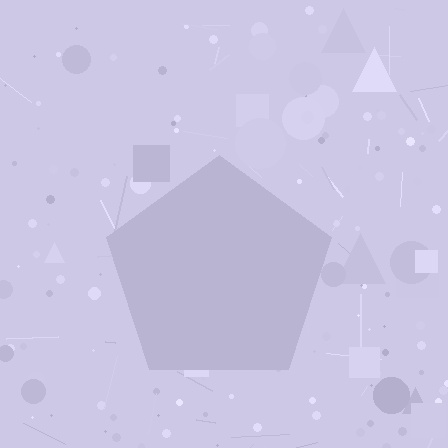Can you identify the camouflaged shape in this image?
The camouflaged shape is a pentagon.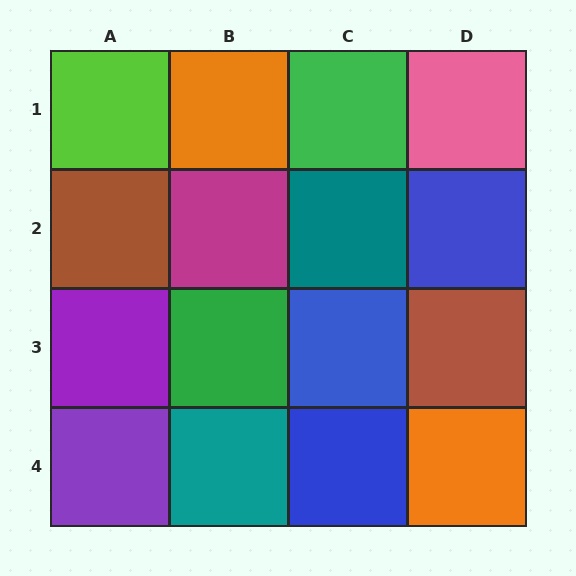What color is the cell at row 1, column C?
Green.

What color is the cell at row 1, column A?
Lime.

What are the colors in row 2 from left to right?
Brown, magenta, teal, blue.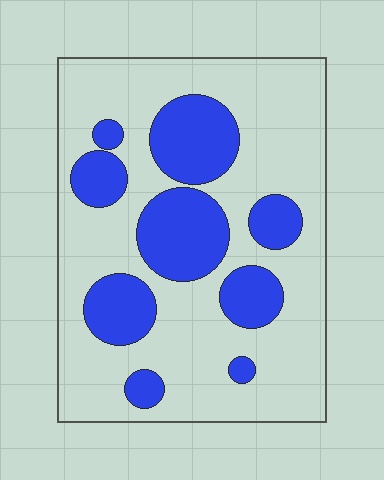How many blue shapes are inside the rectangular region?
9.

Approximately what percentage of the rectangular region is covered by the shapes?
Approximately 30%.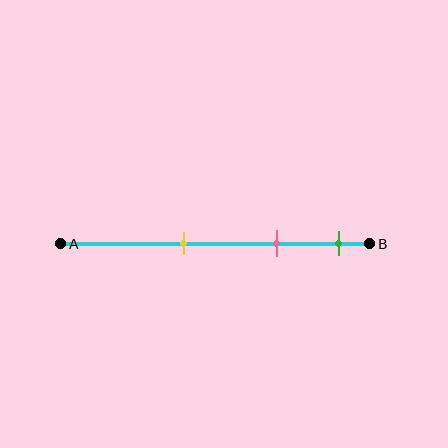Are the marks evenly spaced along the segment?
Yes, the marks are approximately evenly spaced.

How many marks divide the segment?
There are 3 marks dividing the segment.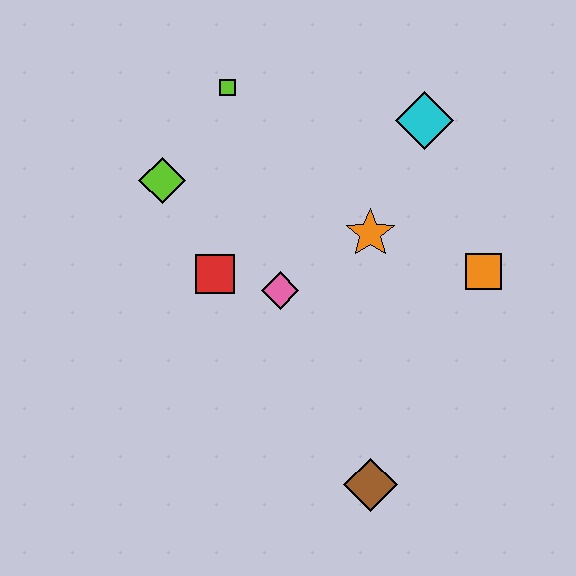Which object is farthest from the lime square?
The brown diamond is farthest from the lime square.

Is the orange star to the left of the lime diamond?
No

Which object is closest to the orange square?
The orange star is closest to the orange square.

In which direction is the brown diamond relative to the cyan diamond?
The brown diamond is below the cyan diamond.